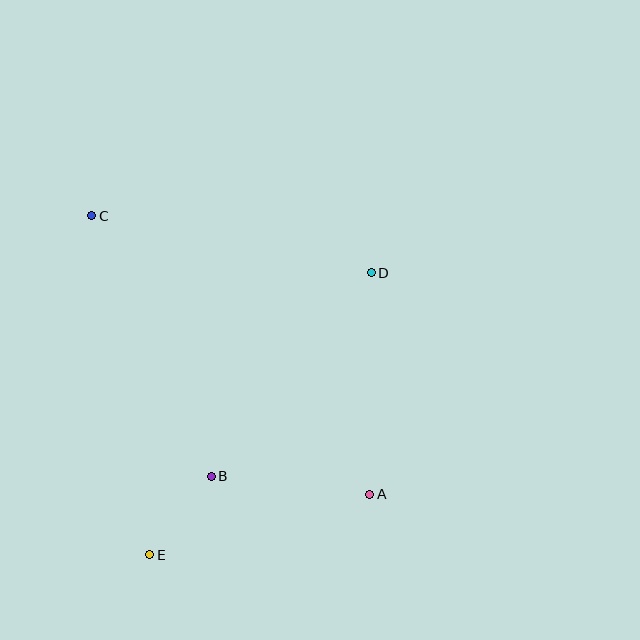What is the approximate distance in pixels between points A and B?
The distance between A and B is approximately 160 pixels.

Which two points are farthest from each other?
Points A and C are farthest from each other.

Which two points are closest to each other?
Points B and E are closest to each other.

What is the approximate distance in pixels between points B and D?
The distance between B and D is approximately 259 pixels.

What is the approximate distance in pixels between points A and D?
The distance between A and D is approximately 221 pixels.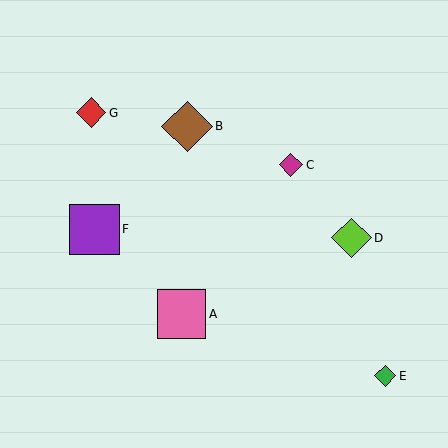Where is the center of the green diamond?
The center of the green diamond is at (385, 376).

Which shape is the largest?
The brown diamond (labeled B) is the largest.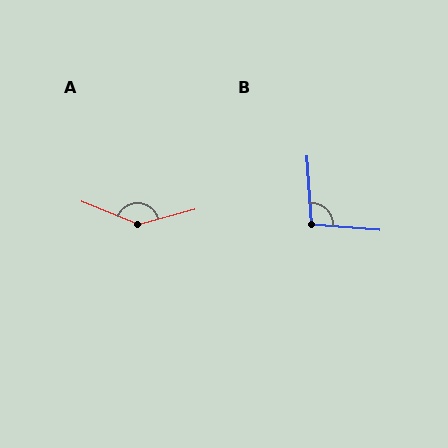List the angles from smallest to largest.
B (99°), A (142°).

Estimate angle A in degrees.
Approximately 142 degrees.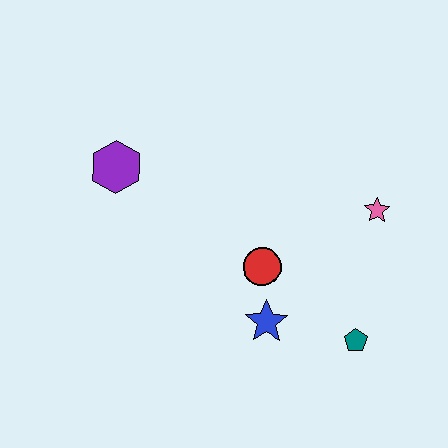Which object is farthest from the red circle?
The purple hexagon is farthest from the red circle.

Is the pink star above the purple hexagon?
No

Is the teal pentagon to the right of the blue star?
Yes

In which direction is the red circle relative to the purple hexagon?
The red circle is to the right of the purple hexagon.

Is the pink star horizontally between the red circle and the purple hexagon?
No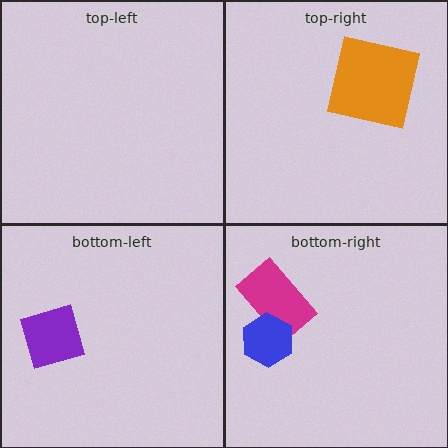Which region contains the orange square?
The top-right region.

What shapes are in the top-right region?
The orange square.